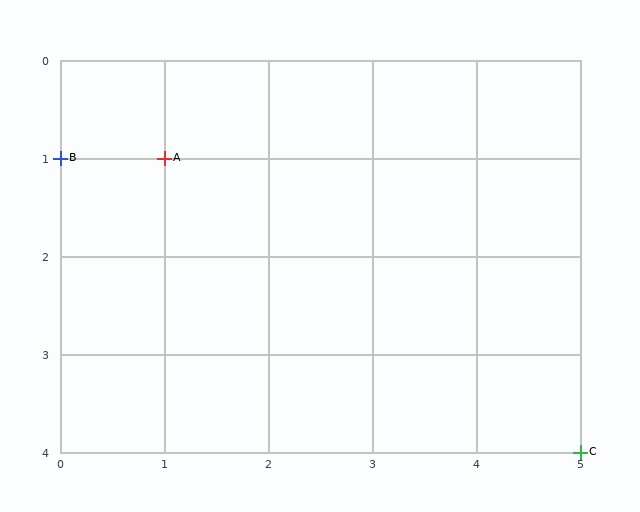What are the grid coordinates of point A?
Point A is at grid coordinates (1, 1).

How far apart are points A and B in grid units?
Points A and B are 1 column apart.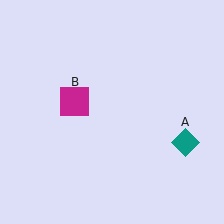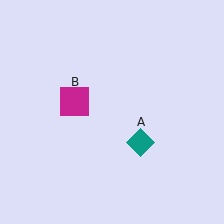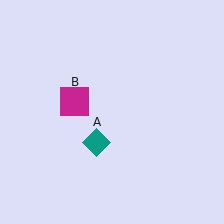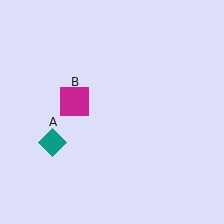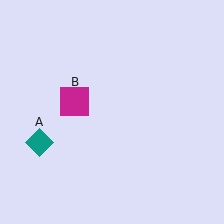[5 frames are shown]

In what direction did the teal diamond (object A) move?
The teal diamond (object A) moved left.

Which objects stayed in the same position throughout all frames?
Magenta square (object B) remained stationary.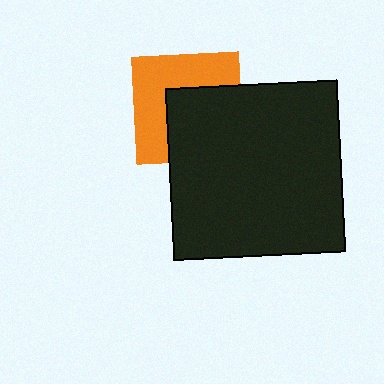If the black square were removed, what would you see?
You would see the complete orange square.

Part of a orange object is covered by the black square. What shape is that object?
It is a square.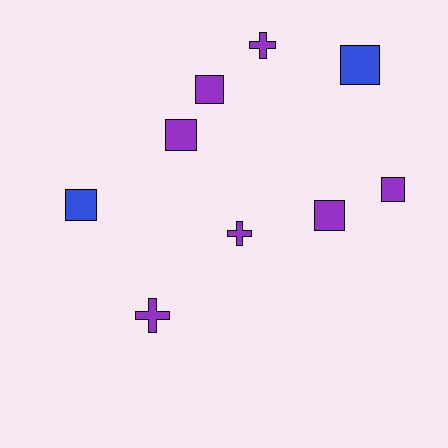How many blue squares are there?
There are 2 blue squares.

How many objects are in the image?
There are 9 objects.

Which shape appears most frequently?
Square, with 6 objects.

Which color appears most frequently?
Purple, with 7 objects.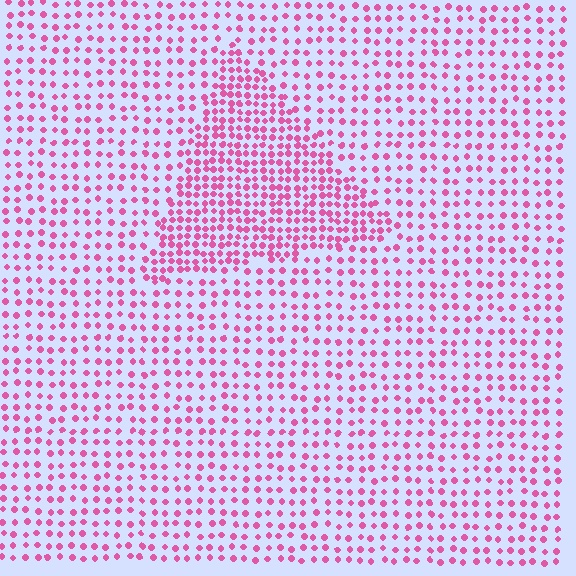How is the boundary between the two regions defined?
The boundary is defined by a change in element density (approximately 1.9x ratio). All elements are the same color, size, and shape.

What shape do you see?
I see a triangle.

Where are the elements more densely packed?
The elements are more densely packed inside the triangle boundary.